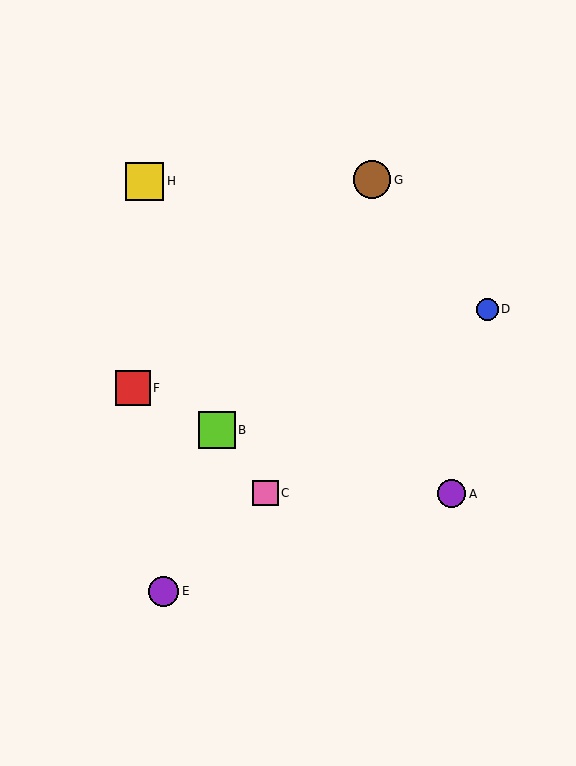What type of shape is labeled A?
Shape A is a purple circle.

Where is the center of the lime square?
The center of the lime square is at (217, 430).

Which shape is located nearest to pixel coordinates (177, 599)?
The purple circle (labeled E) at (164, 591) is nearest to that location.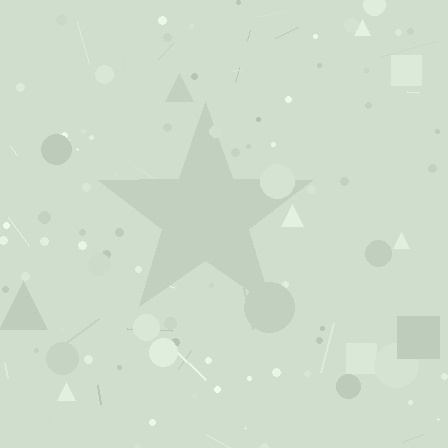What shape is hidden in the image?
A star is hidden in the image.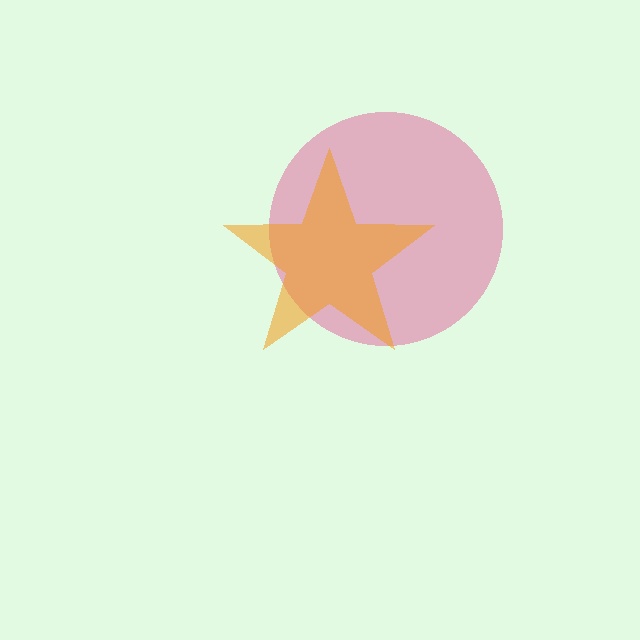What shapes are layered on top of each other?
The layered shapes are: a pink circle, an orange star.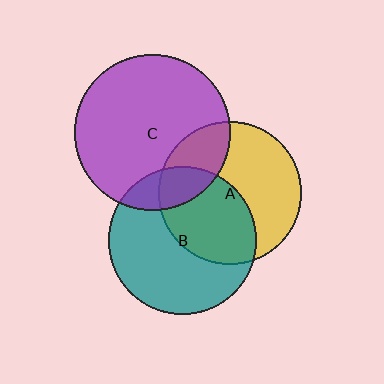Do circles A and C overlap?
Yes.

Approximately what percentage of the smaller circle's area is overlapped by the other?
Approximately 25%.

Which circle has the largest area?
Circle C (purple).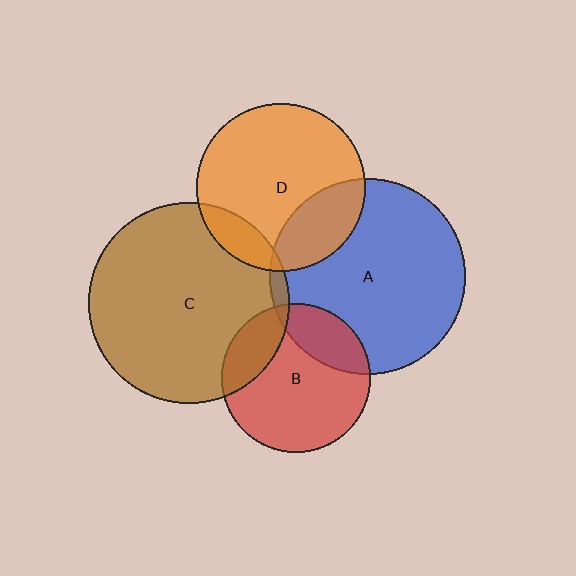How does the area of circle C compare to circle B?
Approximately 1.8 times.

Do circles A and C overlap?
Yes.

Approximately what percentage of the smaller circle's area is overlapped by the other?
Approximately 5%.